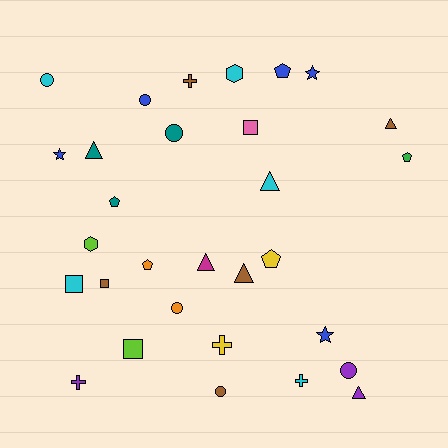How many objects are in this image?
There are 30 objects.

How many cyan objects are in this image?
There are 5 cyan objects.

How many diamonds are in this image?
There are no diamonds.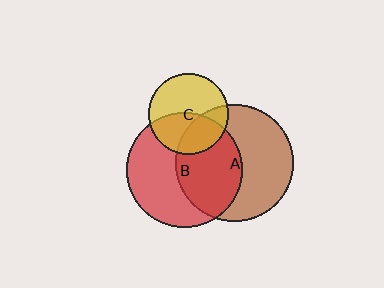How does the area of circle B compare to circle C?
Approximately 2.0 times.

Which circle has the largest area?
Circle A (brown).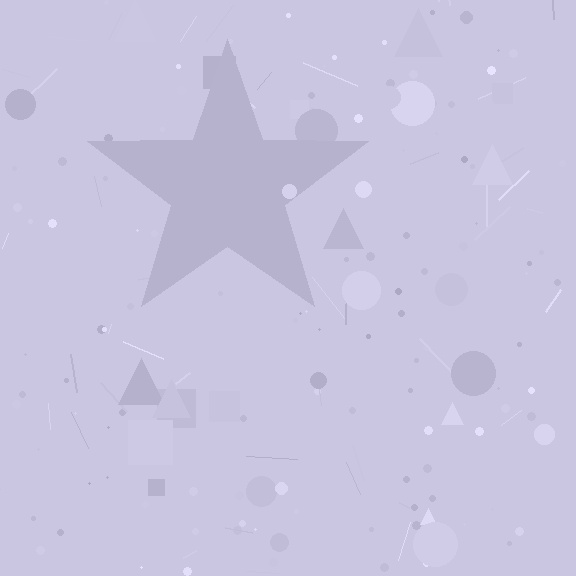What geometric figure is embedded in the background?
A star is embedded in the background.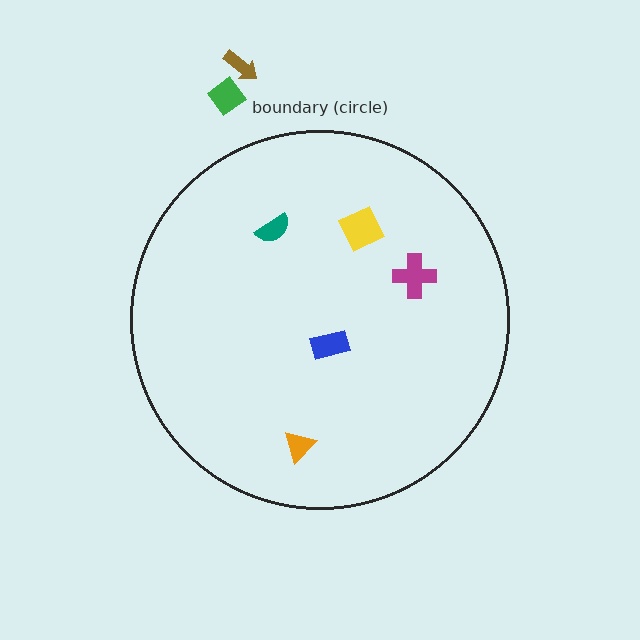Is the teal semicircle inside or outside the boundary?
Inside.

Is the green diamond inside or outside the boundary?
Outside.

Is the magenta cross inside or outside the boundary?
Inside.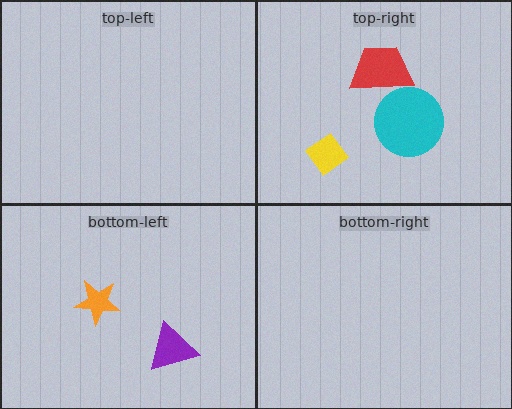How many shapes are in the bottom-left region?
2.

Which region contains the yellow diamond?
The top-right region.